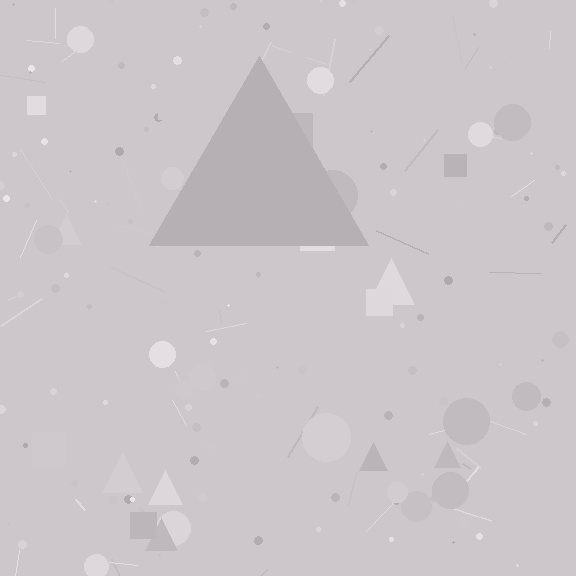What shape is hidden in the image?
A triangle is hidden in the image.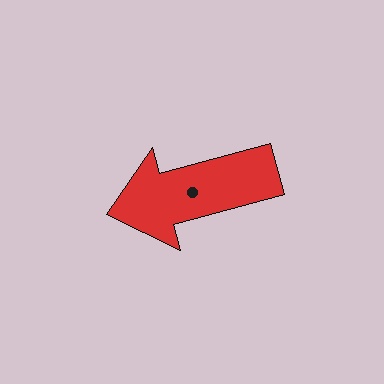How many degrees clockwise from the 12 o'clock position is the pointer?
Approximately 255 degrees.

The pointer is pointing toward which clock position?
Roughly 9 o'clock.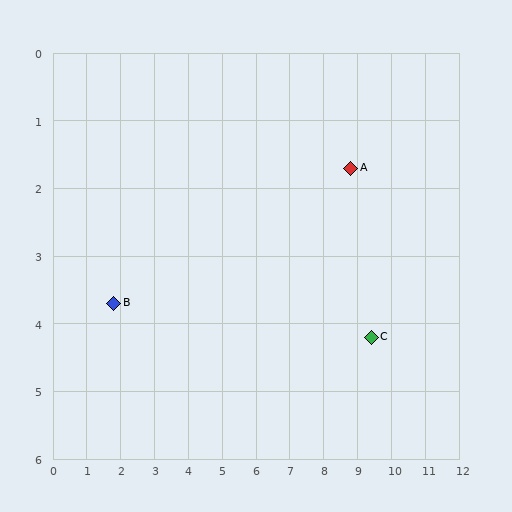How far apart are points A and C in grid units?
Points A and C are about 2.6 grid units apart.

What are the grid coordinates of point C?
Point C is at approximately (9.4, 4.2).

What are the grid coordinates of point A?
Point A is at approximately (8.8, 1.7).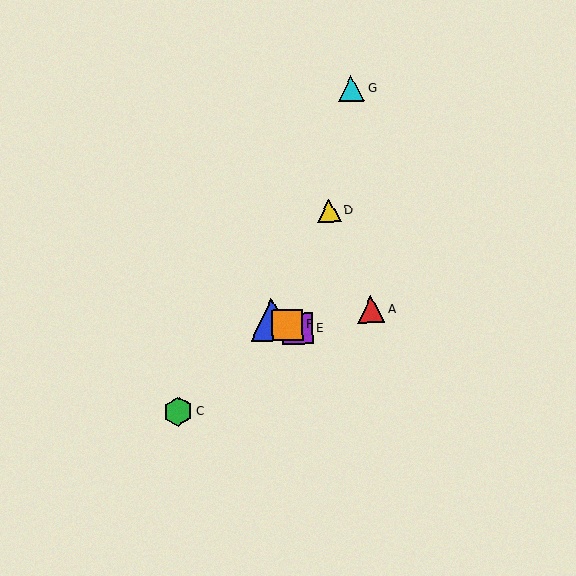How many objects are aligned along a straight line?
3 objects (B, E, F) are aligned along a straight line.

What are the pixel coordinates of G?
Object G is at (352, 89).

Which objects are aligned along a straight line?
Objects B, E, F are aligned along a straight line.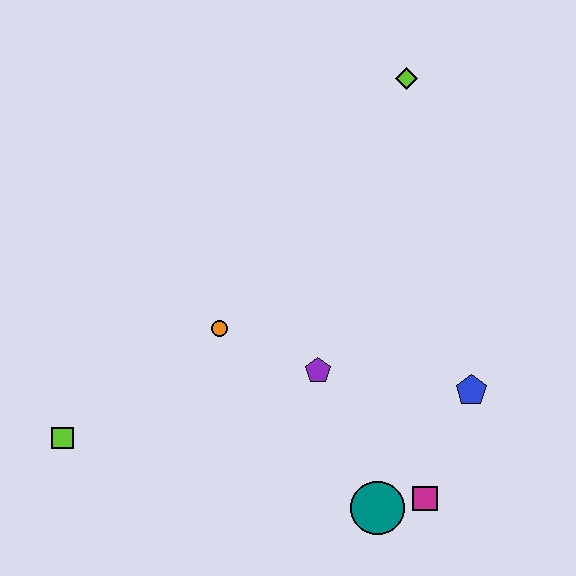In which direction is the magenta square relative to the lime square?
The magenta square is to the right of the lime square.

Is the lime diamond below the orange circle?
No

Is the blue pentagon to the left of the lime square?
No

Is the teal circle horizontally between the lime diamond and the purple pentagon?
Yes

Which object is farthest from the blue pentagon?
The lime square is farthest from the blue pentagon.